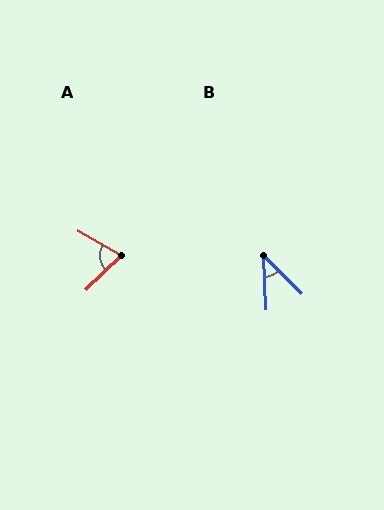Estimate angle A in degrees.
Approximately 74 degrees.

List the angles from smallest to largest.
B (42°), A (74°).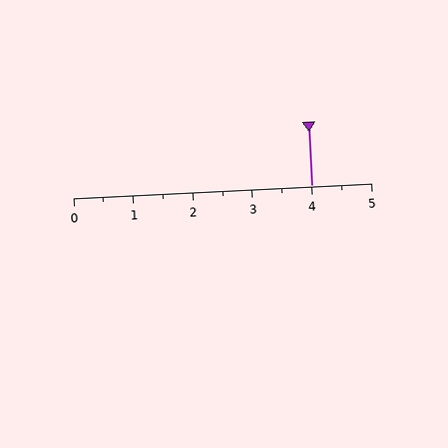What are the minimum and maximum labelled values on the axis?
The axis runs from 0 to 5.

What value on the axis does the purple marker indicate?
The marker indicates approximately 4.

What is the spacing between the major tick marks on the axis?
The major ticks are spaced 1 apart.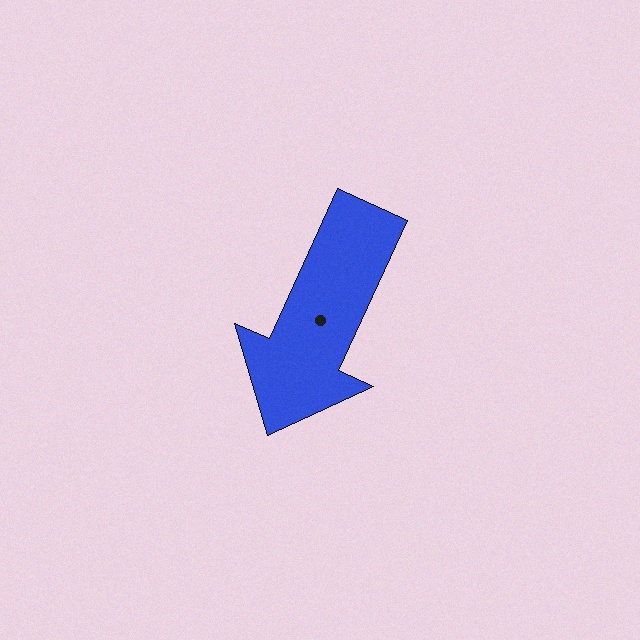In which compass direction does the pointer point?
Southwest.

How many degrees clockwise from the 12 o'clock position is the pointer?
Approximately 204 degrees.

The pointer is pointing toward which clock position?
Roughly 7 o'clock.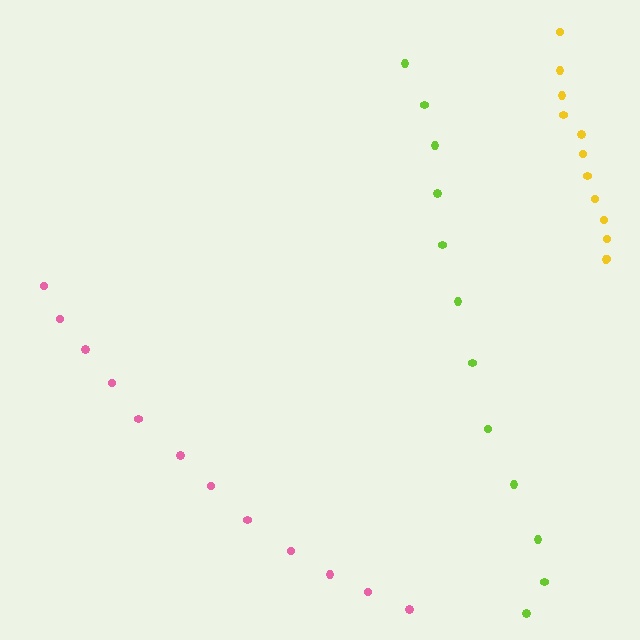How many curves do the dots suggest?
There are 3 distinct paths.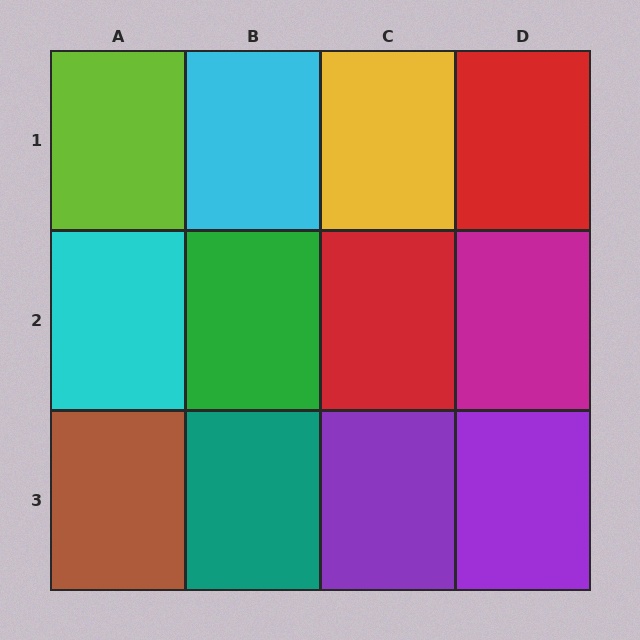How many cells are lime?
1 cell is lime.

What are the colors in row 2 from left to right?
Cyan, green, red, magenta.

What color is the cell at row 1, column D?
Red.